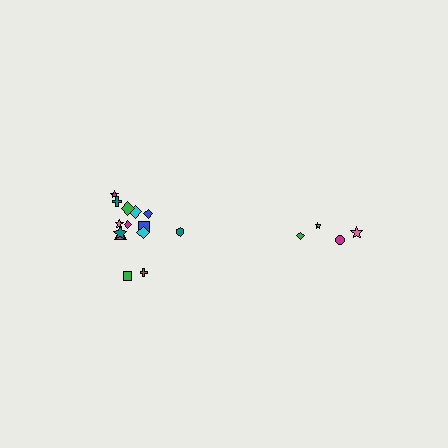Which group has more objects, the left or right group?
The left group.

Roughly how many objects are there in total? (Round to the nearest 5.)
Roughly 20 objects in total.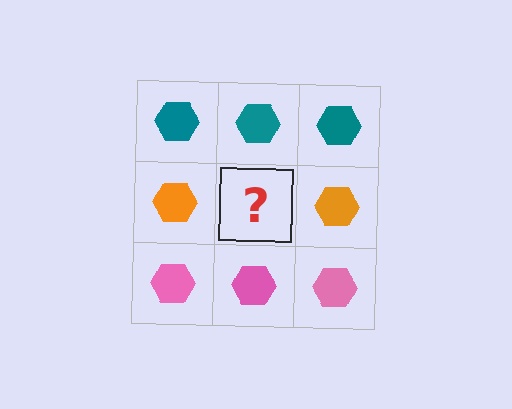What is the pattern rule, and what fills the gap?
The rule is that each row has a consistent color. The gap should be filled with an orange hexagon.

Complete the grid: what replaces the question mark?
The question mark should be replaced with an orange hexagon.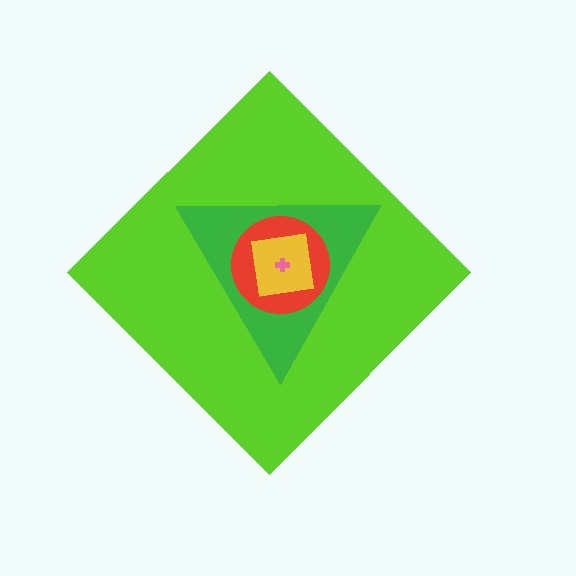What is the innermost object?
The pink cross.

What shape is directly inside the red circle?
The yellow square.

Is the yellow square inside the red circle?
Yes.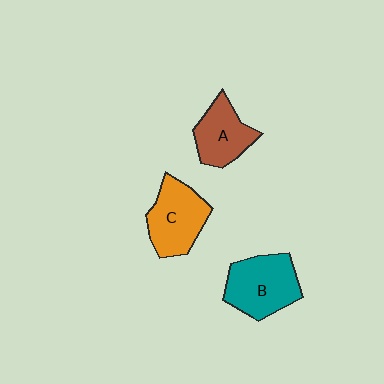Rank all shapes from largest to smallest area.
From largest to smallest: B (teal), C (orange), A (brown).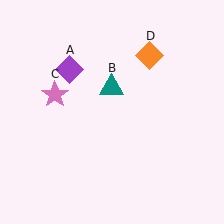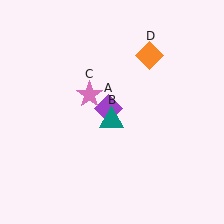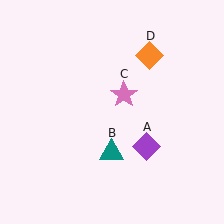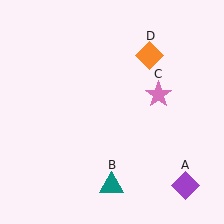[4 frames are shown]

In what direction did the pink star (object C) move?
The pink star (object C) moved right.